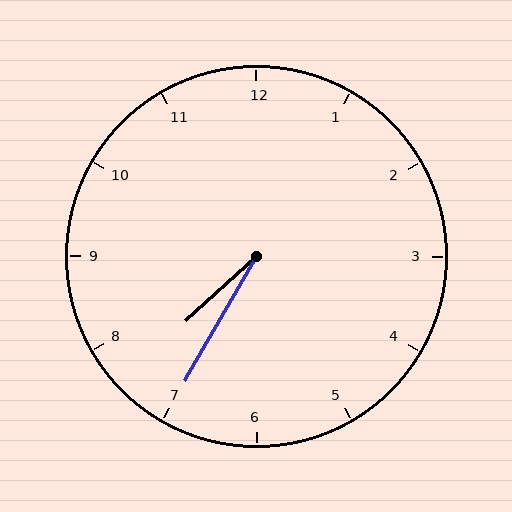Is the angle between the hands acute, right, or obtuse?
It is acute.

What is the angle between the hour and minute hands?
Approximately 18 degrees.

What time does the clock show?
7:35.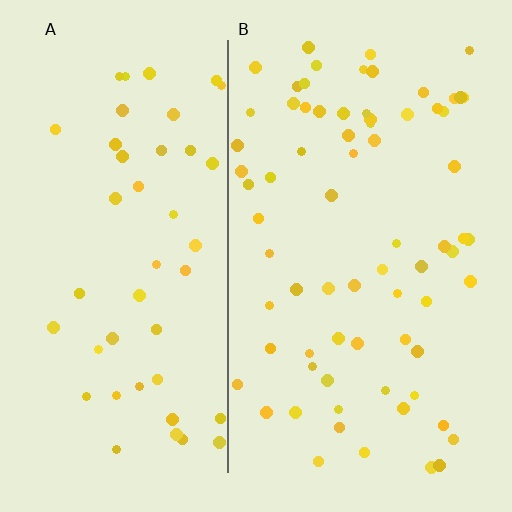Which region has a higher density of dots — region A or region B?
B (the right).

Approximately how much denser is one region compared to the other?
Approximately 1.6× — region B over region A.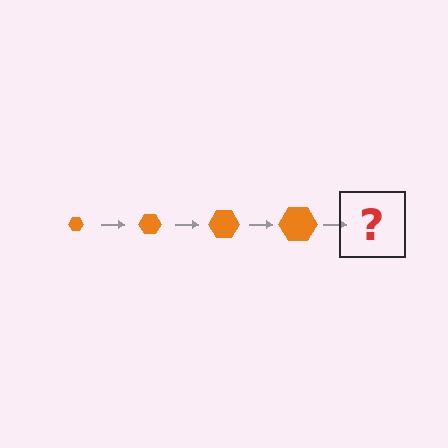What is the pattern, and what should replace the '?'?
The pattern is that the hexagon gets progressively larger each step. The '?' should be an orange hexagon, larger than the previous one.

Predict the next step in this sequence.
The next step is an orange hexagon, larger than the previous one.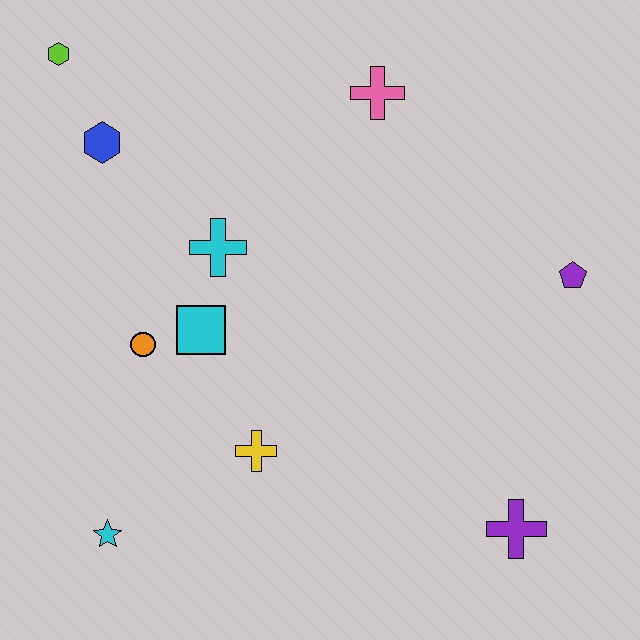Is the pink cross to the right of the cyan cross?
Yes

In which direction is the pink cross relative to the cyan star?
The pink cross is above the cyan star.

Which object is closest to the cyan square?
The orange circle is closest to the cyan square.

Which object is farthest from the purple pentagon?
The lime hexagon is farthest from the purple pentagon.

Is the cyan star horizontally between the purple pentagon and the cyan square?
No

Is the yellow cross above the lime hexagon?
No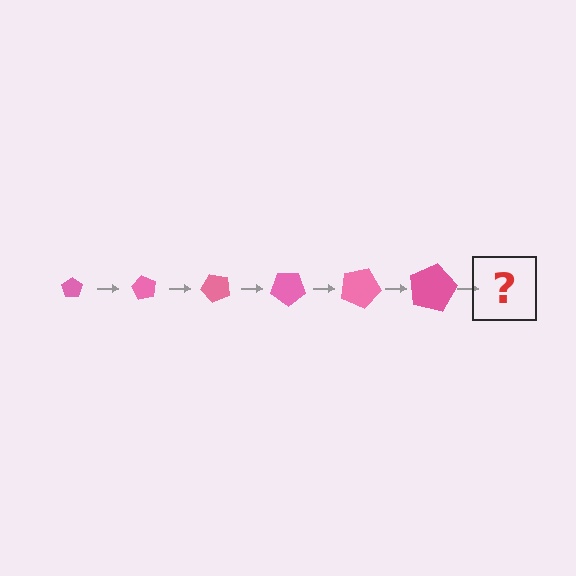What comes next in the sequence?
The next element should be a pentagon, larger than the previous one and rotated 360 degrees from the start.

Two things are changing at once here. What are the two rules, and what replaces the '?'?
The two rules are that the pentagon grows larger each step and it rotates 60 degrees each step. The '?' should be a pentagon, larger than the previous one and rotated 360 degrees from the start.